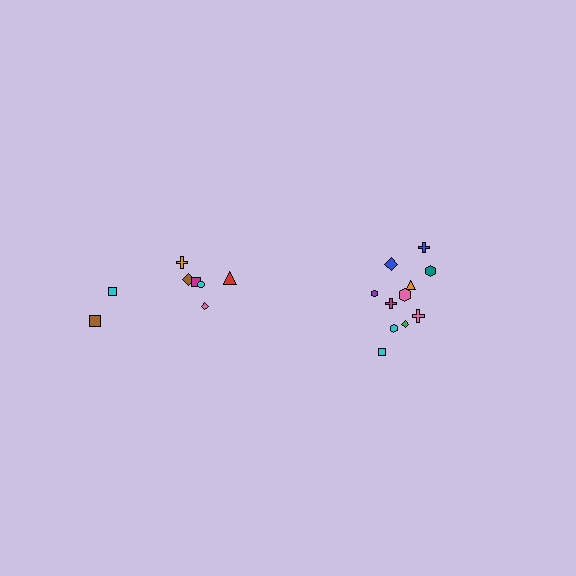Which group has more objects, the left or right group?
The right group.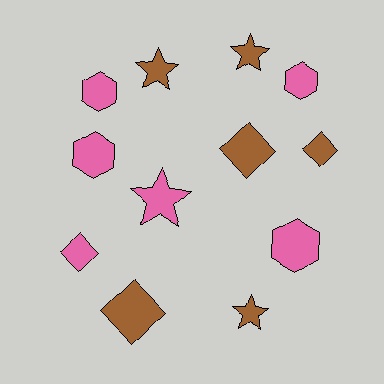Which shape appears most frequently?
Diamond, with 4 objects.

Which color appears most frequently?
Brown, with 6 objects.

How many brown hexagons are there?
There are no brown hexagons.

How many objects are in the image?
There are 12 objects.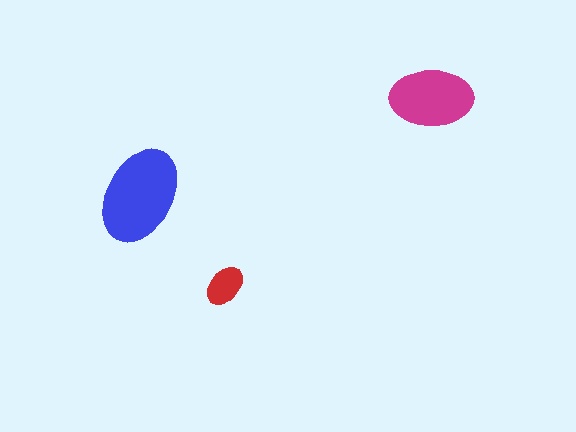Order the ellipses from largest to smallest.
the blue one, the magenta one, the red one.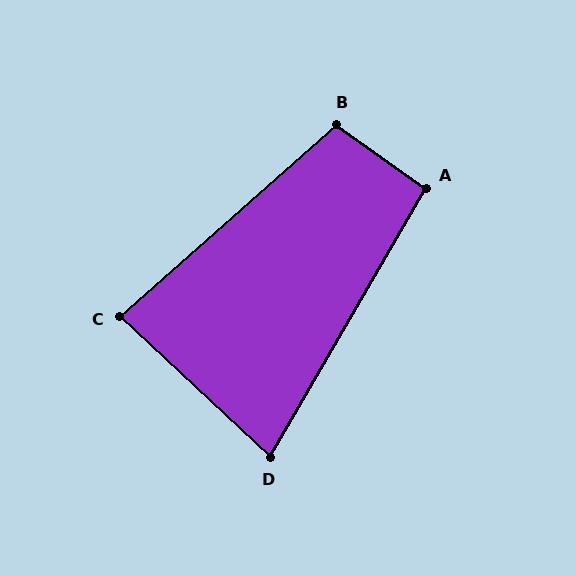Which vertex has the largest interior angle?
B, at approximately 103 degrees.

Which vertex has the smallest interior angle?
D, at approximately 77 degrees.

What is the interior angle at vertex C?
Approximately 85 degrees (acute).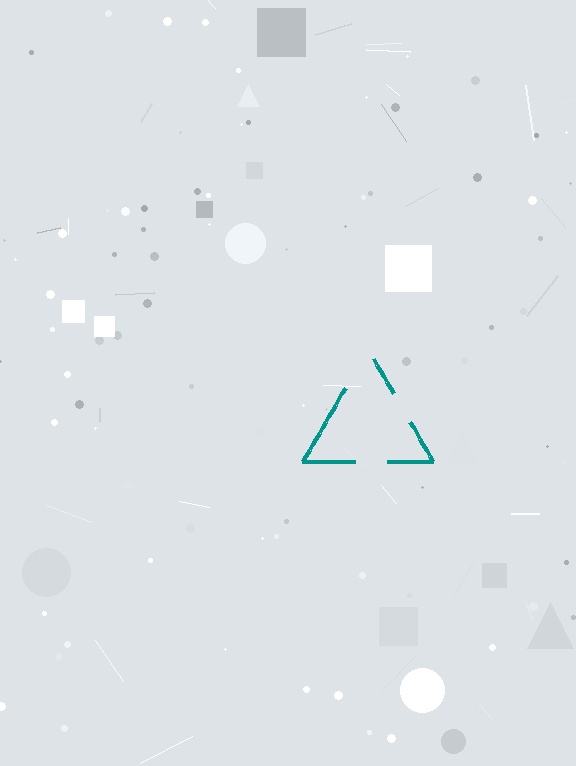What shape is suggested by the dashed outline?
The dashed outline suggests a triangle.